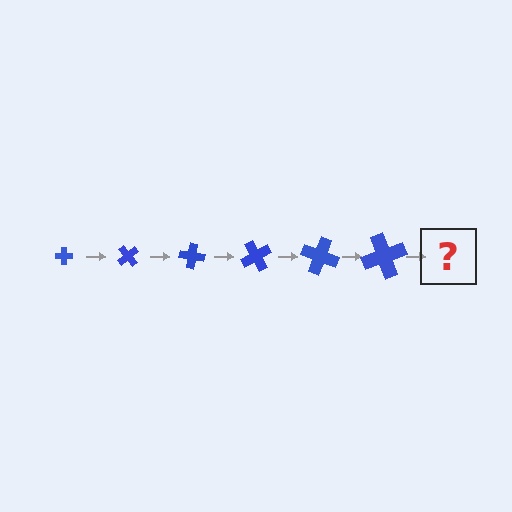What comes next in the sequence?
The next element should be a cross, larger than the previous one and rotated 300 degrees from the start.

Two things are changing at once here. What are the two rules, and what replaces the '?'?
The two rules are that the cross grows larger each step and it rotates 50 degrees each step. The '?' should be a cross, larger than the previous one and rotated 300 degrees from the start.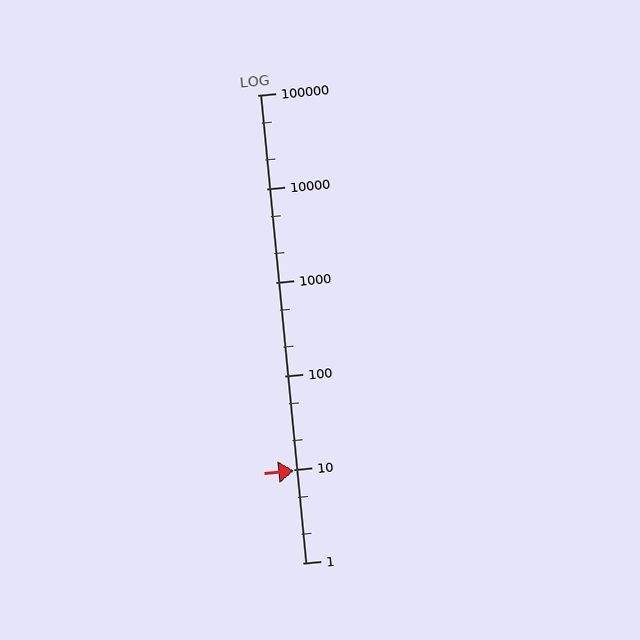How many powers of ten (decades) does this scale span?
The scale spans 5 decades, from 1 to 100000.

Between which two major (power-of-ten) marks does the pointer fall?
The pointer is between 1 and 10.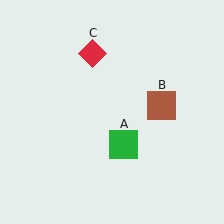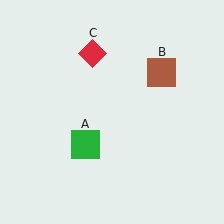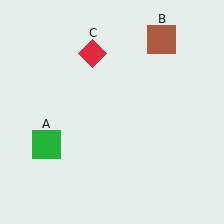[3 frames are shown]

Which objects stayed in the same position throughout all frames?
Red diamond (object C) remained stationary.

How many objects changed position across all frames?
2 objects changed position: green square (object A), brown square (object B).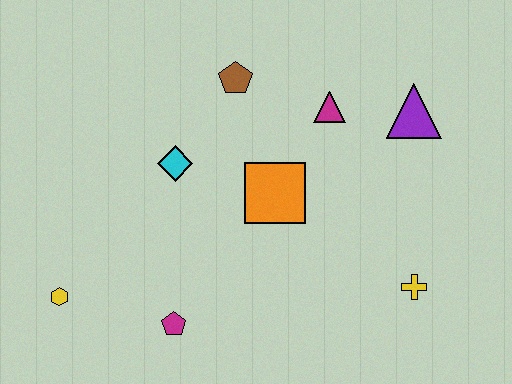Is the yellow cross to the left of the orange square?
No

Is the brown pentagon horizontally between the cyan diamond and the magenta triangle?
Yes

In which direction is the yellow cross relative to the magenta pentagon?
The yellow cross is to the right of the magenta pentagon.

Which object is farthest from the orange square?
The yellow hexagon is farthest from the orange square.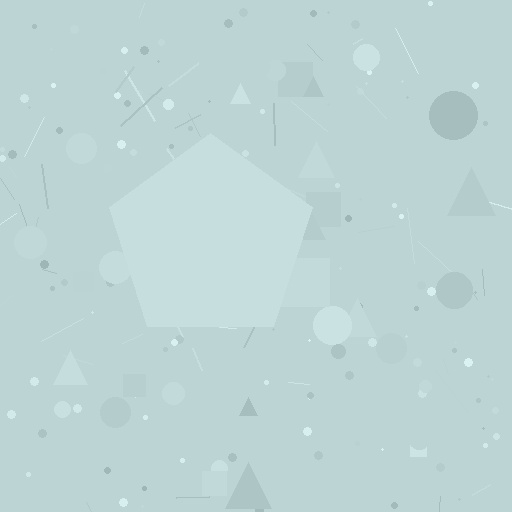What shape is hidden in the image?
A pentagon is hidden in the image.